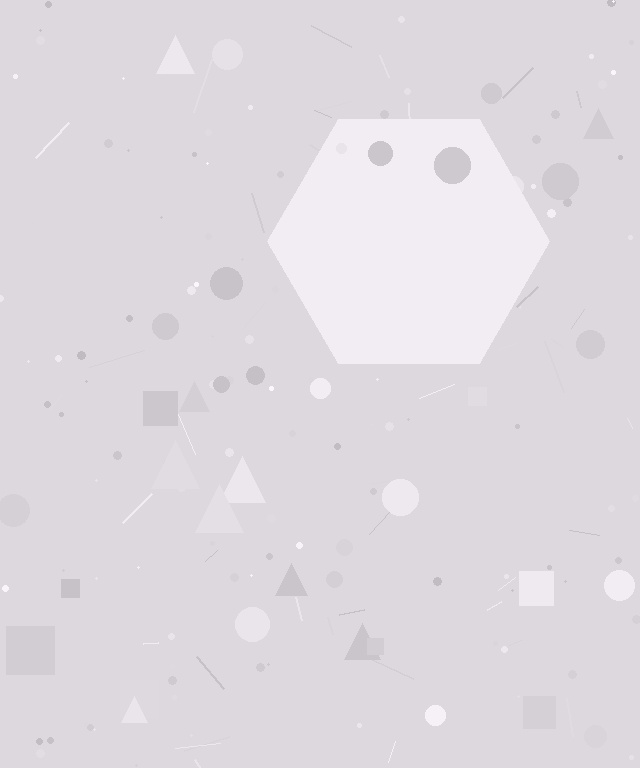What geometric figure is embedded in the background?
A hexagon is embedded in the background.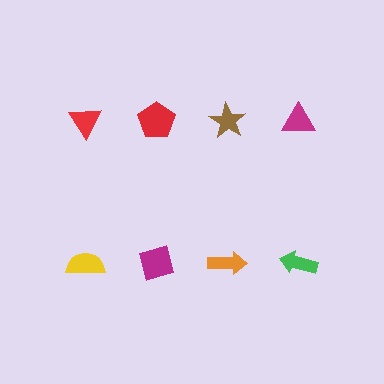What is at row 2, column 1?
A yellow semicircle.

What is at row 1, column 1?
A red triangle.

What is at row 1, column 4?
A magenta triangle.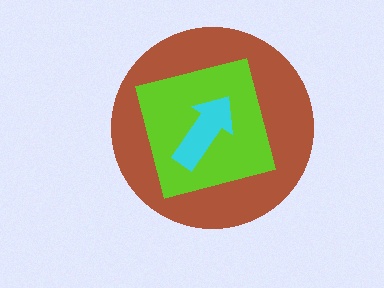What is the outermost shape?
The brown circle.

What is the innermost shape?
The cyan arrow.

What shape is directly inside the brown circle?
The lime square.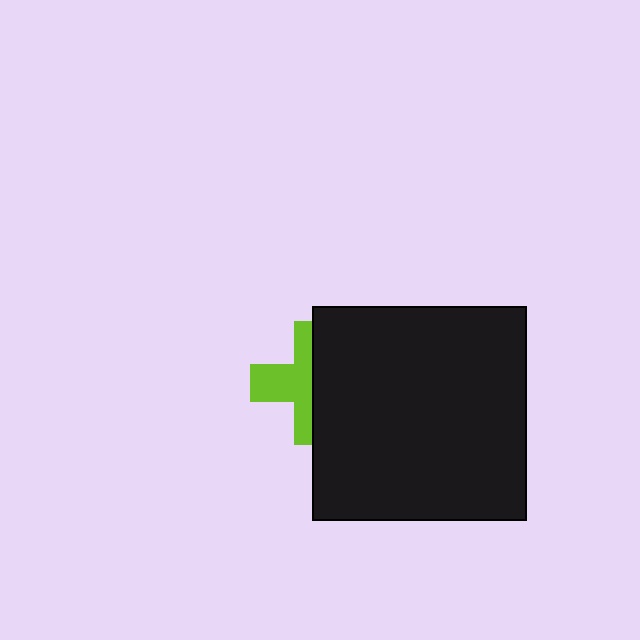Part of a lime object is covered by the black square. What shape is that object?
It is a cross.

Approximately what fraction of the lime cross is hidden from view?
Roughly 52% of the lime cross is hidden behind the black square.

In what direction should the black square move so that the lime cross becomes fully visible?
The black square should move right. That is the shortest direction to clear the overlap and leave the lime cross fully visible.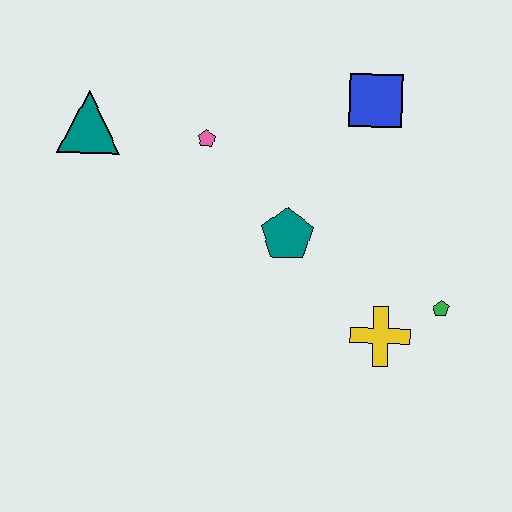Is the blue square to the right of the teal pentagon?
Yes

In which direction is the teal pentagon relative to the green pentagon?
The teal pentagon is to the left of the green pentagon.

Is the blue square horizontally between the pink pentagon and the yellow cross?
Yes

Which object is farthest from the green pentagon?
The teal triangle is farthest from the green pentagon.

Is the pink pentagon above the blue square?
No